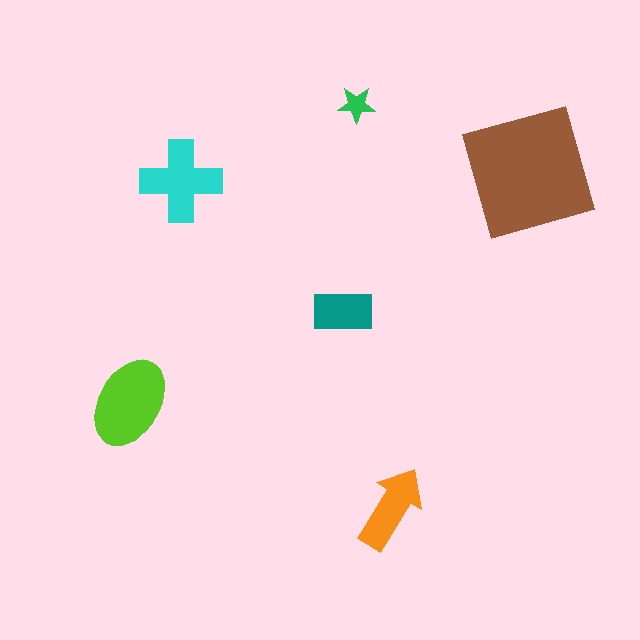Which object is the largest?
The brown square.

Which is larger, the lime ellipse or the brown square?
The brown square.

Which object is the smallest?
The green star.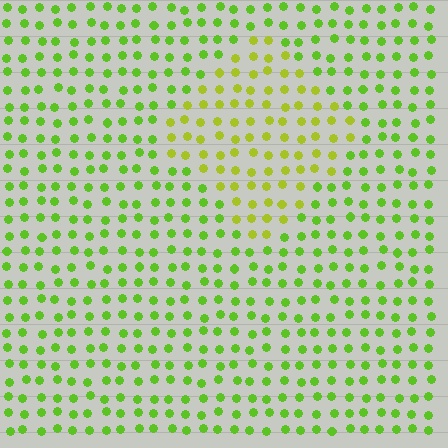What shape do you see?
I see a diamond.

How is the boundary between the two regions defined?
The boundary is defined purely by a slight shift in hue (about 28 degrees). Spacing, size, and orientation are identical on both sides.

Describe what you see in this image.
The image is filled with small lime elements in a uniform arrangement. A diamond-shaped region is visible where the elements are tinted to a slightly different hue, forming a subtle color boundary.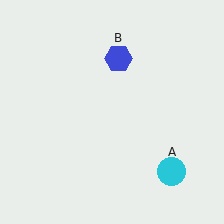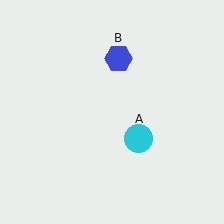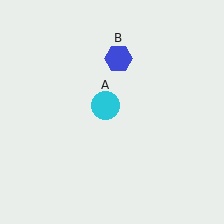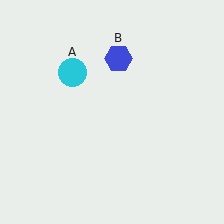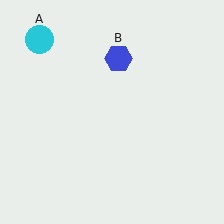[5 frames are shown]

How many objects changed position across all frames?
1 object changed position: cyan circle (object A).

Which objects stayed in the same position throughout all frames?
Blue hexagon (object B) remained stationary.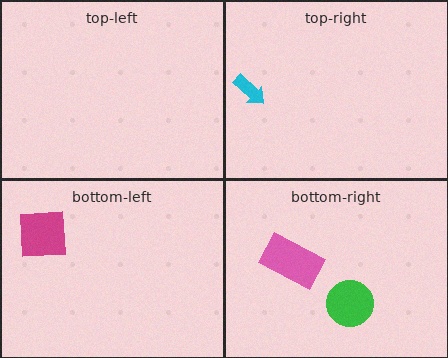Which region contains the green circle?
The bottom-right region.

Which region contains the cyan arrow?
The top-right region.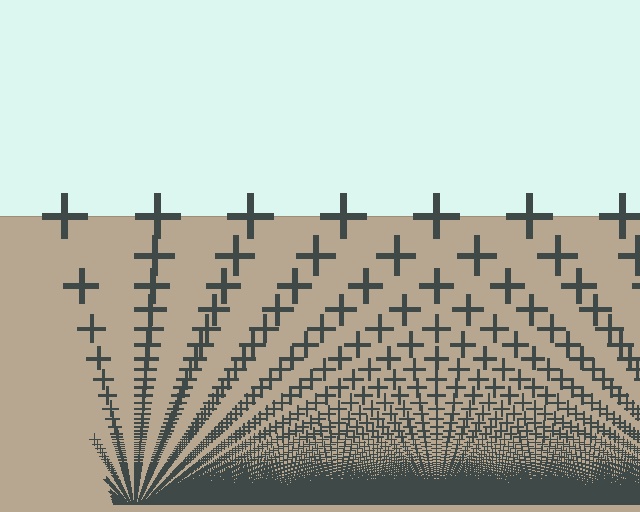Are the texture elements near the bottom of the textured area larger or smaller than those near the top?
Smaller. The gradient is inverted — elements near the bottom are smaller and denser.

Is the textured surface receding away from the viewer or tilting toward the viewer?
The surface appears to tilt toward the viewer. Texture elements get larger and sparser toward the top.